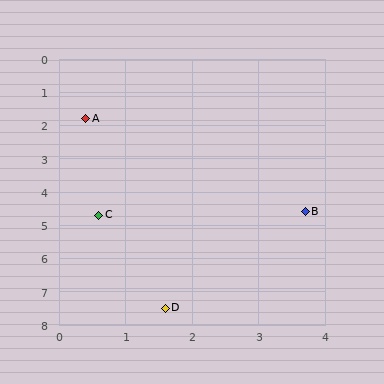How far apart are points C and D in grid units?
Points C and D are about 3.0 grid units apart.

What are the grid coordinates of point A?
Point A is at approximately (0.4, 1.8).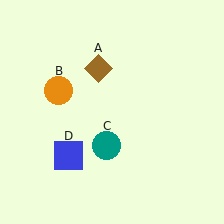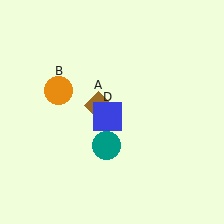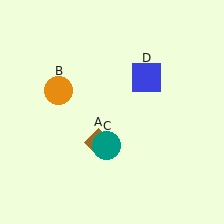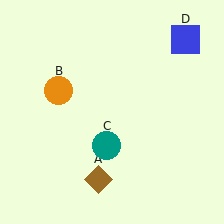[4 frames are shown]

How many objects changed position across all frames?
2 objects changed position: brown diamond (object A), blue square (object D).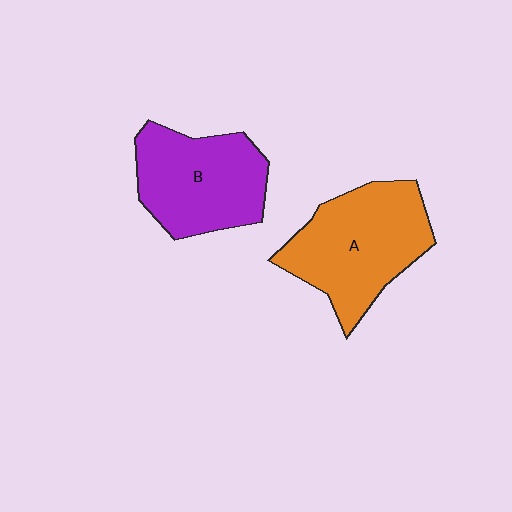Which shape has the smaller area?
Shape B (purple).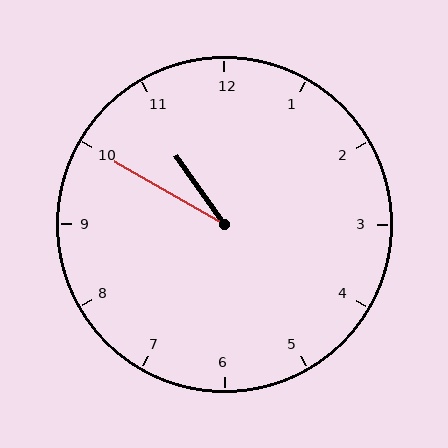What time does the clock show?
10:50.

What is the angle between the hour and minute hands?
Approximately 25 degrees.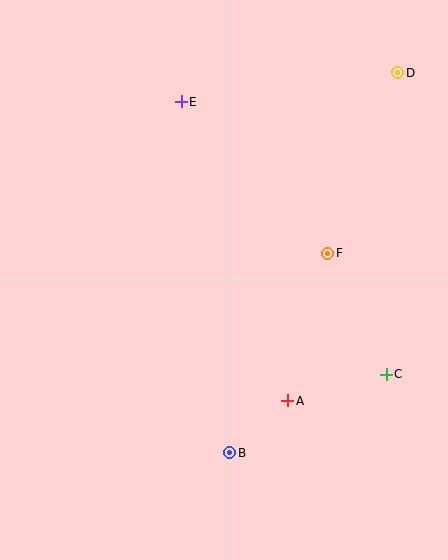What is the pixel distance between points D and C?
The distance between D and C is 302 pixels.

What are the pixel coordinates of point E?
Point E is at (181, 102).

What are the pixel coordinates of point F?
Point F is at (328, 253).